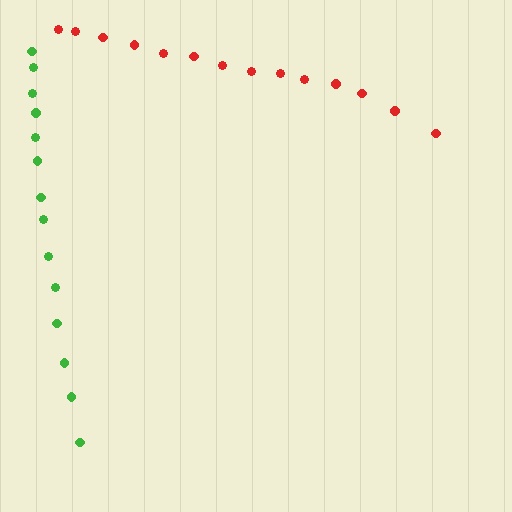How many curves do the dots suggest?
There are 2 distinct paths.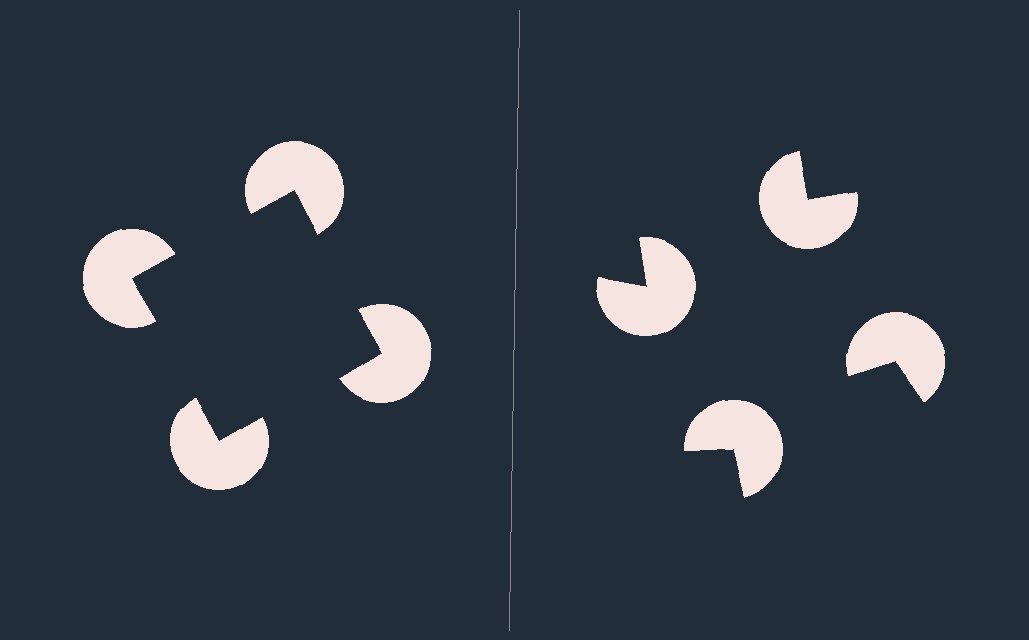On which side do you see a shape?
An illusory square appears on the left side. On the right side the wedge cuts are rotated, so no coherent shape forms.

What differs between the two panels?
The pac-man discs are positioned identically on both sides; only the wedge orientations differ. On the left they align to a square; on the right they are misaligned.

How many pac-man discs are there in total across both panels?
8 — 4 on each side.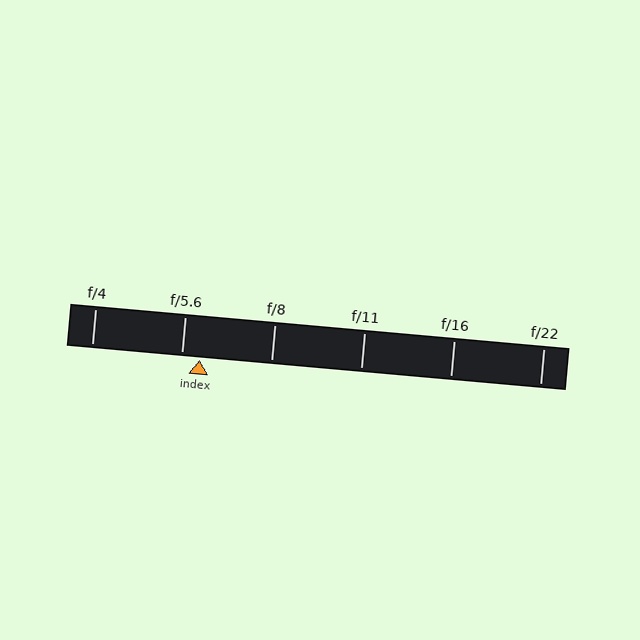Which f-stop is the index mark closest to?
The index mark is closest to f/5.6.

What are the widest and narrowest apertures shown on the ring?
The widest aperture shown is f/4 and the narrowest is f/22.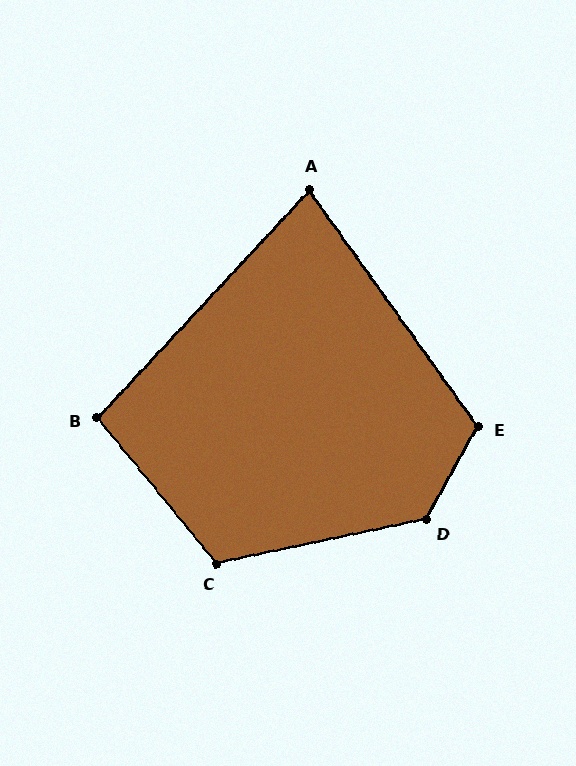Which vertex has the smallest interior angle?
A, at approximately 79 degrees.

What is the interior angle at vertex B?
Approximately 98 degrees (obtuse).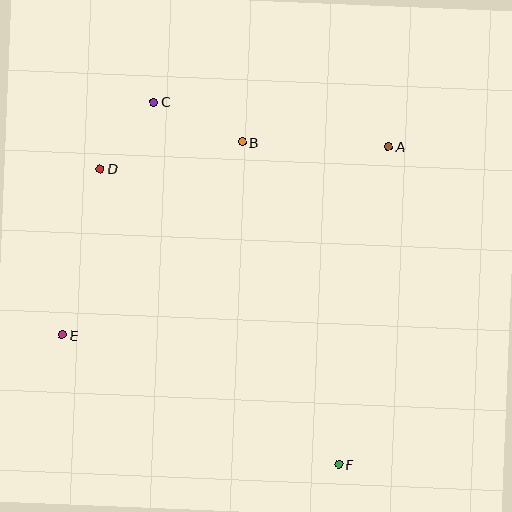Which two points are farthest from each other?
Points C and F are farthest from each other.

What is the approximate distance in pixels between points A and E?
The distance between A and E is approximately 377 pixels.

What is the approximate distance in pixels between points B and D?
The distance between B and D is approximately 144 pixels.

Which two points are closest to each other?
Points C and D are closest to each other.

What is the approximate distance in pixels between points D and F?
The distance between D and F is approximately 380 pixels.